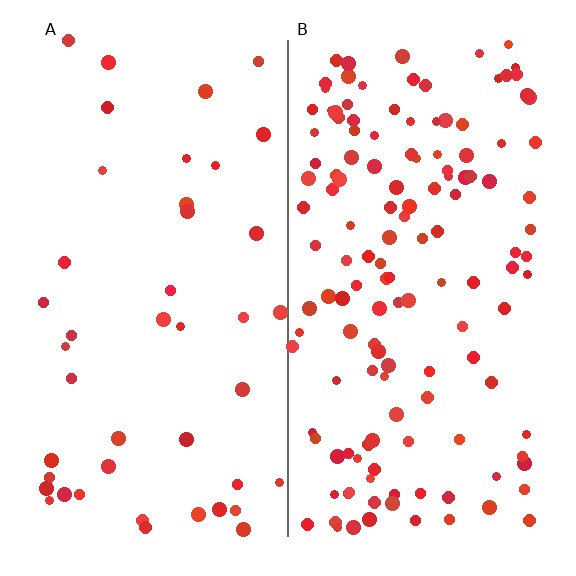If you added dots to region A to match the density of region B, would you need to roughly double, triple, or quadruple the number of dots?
Approximately triple.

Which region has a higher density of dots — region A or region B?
B (the right).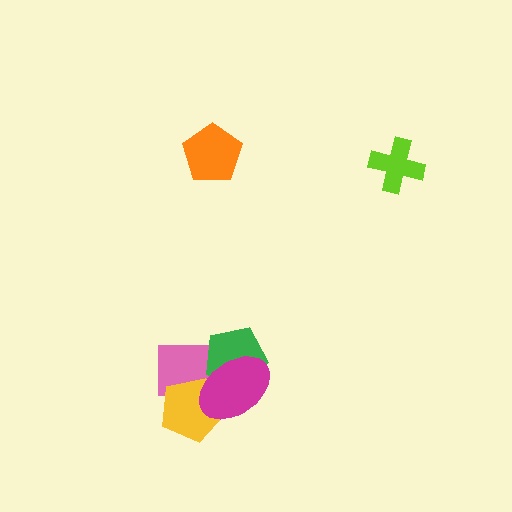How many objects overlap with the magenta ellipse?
3 objects overlap with the magenta ellipse.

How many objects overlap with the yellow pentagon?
2 objects overlap with the yellow pentagon.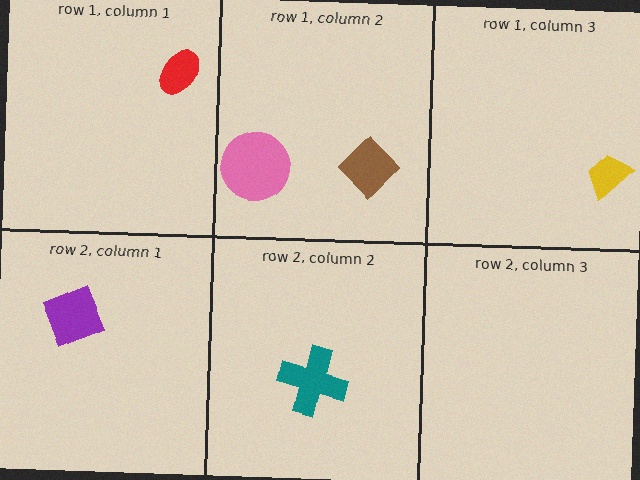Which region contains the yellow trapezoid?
The row 1, column 3 region.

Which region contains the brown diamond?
The row 1, column 2 region.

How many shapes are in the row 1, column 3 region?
1.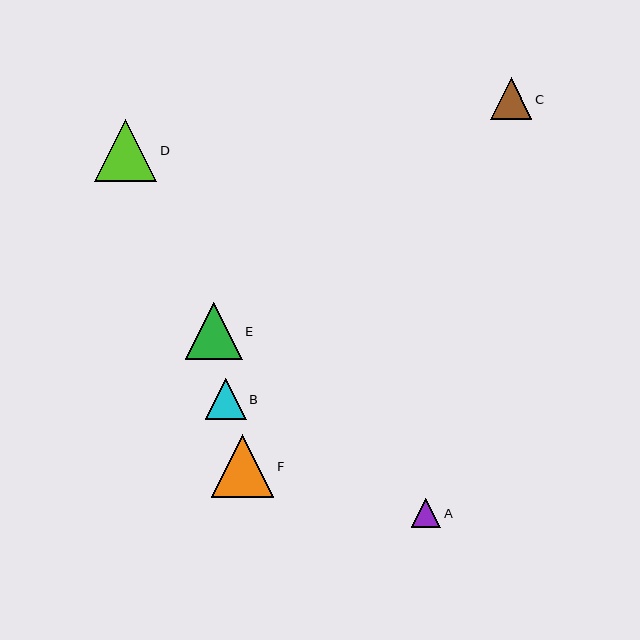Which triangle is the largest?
Triangle F is the largest with a size of approximately 63 pixels.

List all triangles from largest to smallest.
From largest to smallest: F, D, E, C, B, A.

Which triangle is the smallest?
Triangle A is the smallest with a size of approximately 29 pixels.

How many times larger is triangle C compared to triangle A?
Triangle C is approximately 1.4 times the size of triangle A.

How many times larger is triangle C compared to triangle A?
Triangle C is approximately 1.4 times the size of triangle A.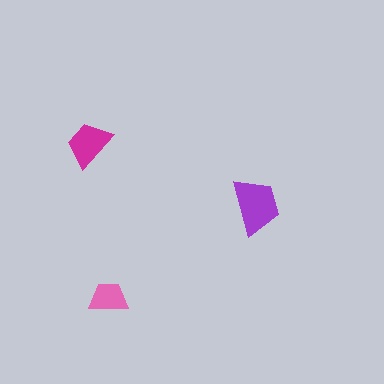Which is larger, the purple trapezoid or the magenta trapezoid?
The purple one.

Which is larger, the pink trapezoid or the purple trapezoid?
The purple one.